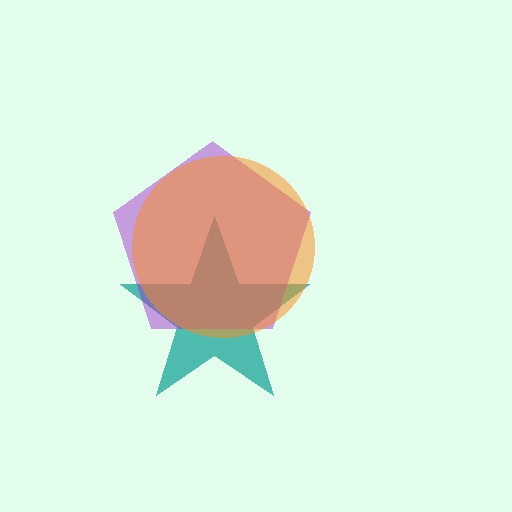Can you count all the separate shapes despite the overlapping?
Yes, there are 3 separate shapes.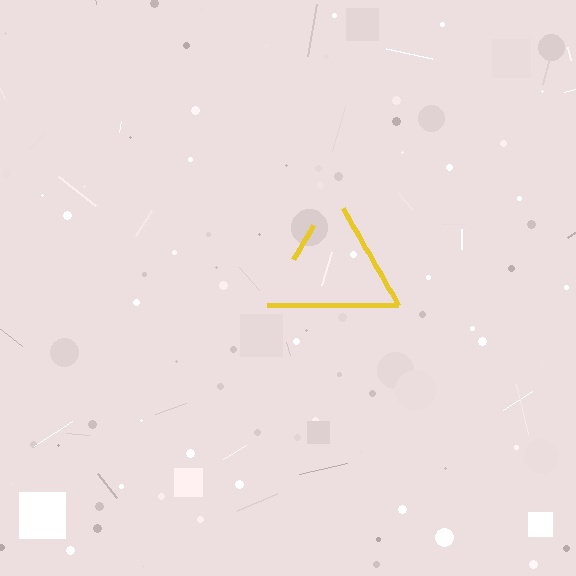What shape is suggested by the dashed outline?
The dashed outline suggests a triangle.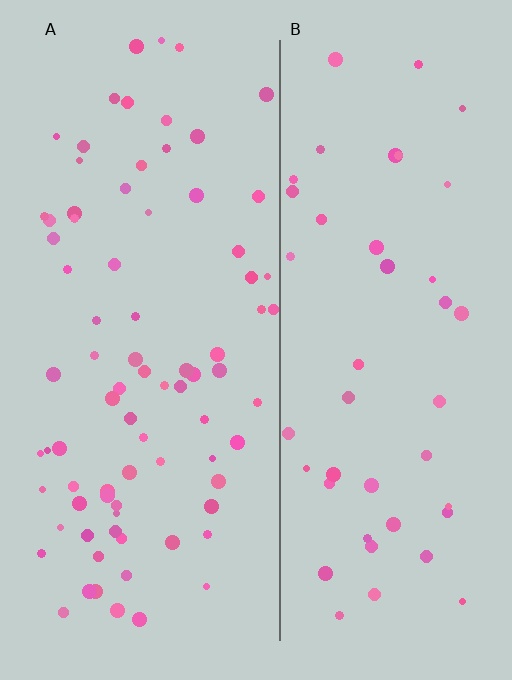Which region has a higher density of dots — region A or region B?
A (the left).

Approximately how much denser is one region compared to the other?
Approximately 1.8× — region A over region B.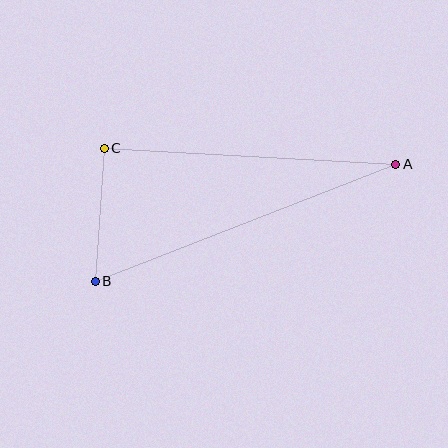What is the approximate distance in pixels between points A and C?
The distance between A and C is approximately 292 pixels.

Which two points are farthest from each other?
Points A and B are farthest from each other.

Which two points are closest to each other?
Points B and C are closest to each other.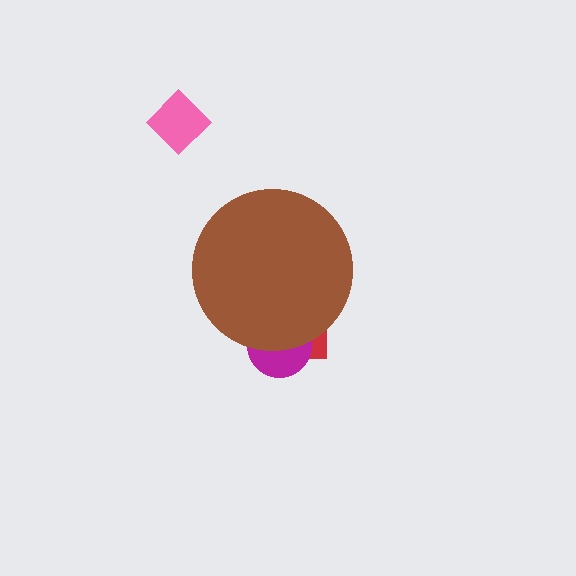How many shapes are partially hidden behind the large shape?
2 shapes are partially hidden.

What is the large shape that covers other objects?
A brown circle.